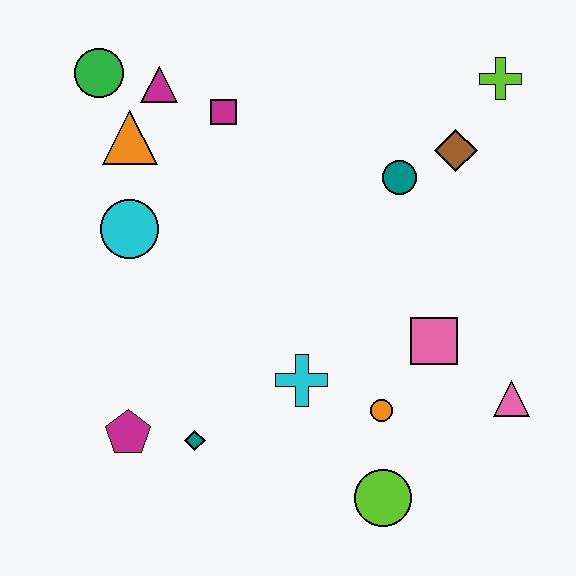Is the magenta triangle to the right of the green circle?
Yes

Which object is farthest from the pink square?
The green circle is farthest from the pink square.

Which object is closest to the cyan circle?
The orange triangle is closest to the cyan circle.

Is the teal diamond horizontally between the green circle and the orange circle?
Yes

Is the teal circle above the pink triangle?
Yes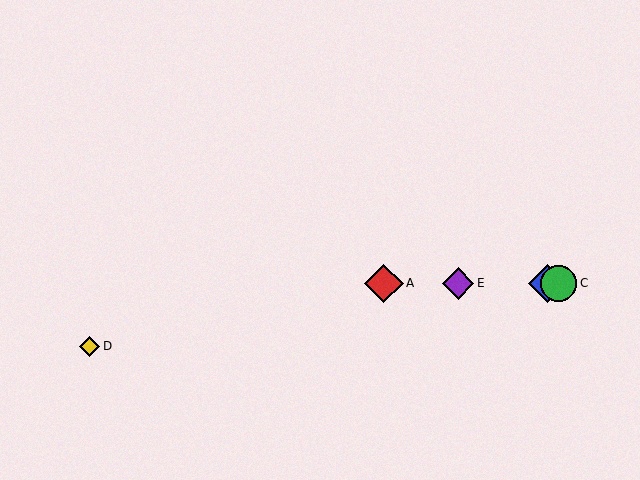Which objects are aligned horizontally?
Objects A, B, C, E are aligned horizontally.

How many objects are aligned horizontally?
4 objects (A, B, C, E) are aligned horizontally.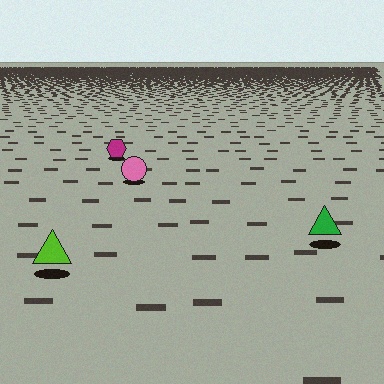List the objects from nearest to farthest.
From nearest to farthest: the lime triangle, the green triangle, the pink circle, the magenta hexagon.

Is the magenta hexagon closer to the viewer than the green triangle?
No. The green triangle is closer — you can tell from the texture gradient: the ground texture is coarser near it.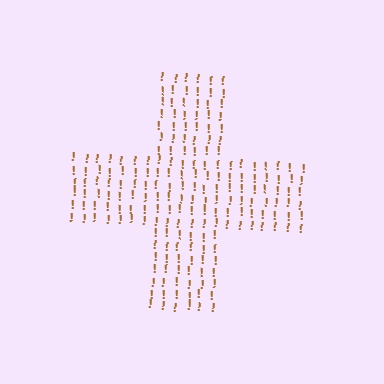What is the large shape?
The large shape is a cross.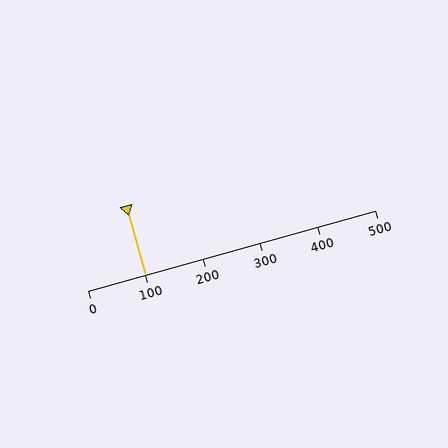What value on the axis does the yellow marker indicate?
The marker indicates approximately 100.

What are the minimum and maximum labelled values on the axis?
The axis runs from 0 to 500.